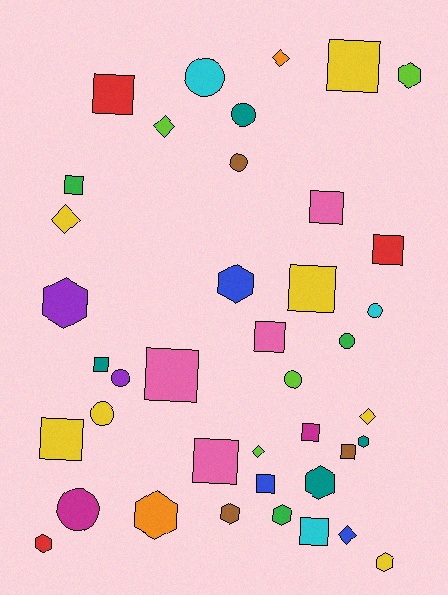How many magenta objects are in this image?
There are 2 magenta objects.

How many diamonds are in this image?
There are 6 diamonds.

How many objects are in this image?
There are 40 objects.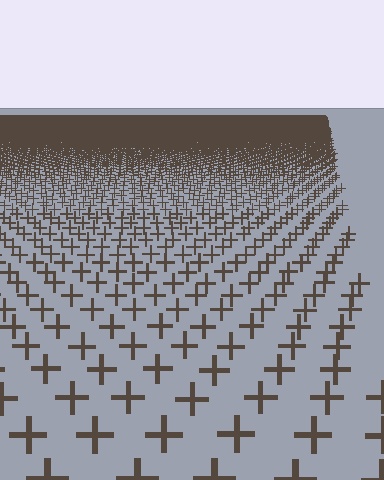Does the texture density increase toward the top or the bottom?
Density increases toward the top.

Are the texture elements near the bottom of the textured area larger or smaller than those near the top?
Larger. Near the bottom, elements are closer to the viewer and appear at a bigger on-screen size.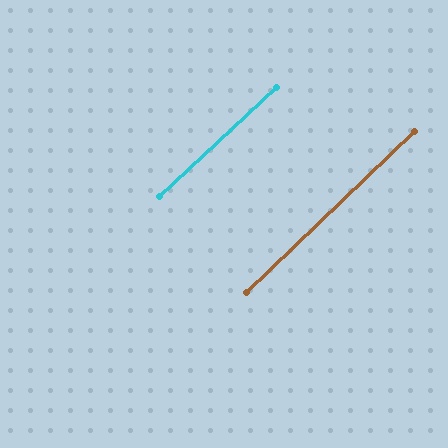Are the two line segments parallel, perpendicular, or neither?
Parallel — their directions differ by only 0.9°.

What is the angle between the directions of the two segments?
Approximately 1 degree.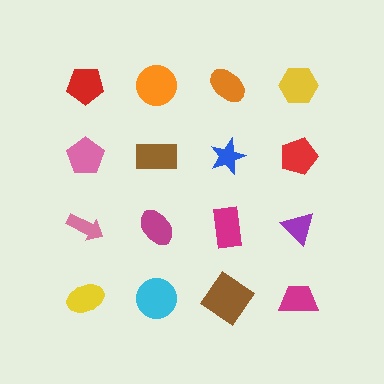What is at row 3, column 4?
A purple triangle.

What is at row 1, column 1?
A red pentagon.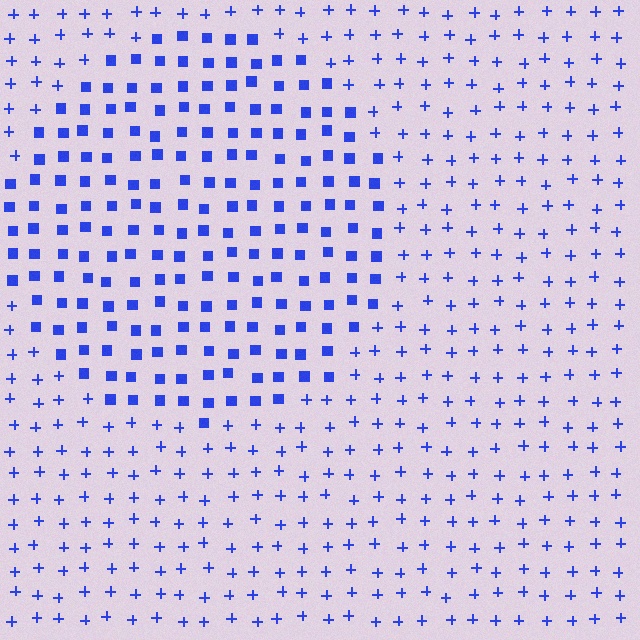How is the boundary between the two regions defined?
The boundary is defined by a change in element shape: squares inside vs. plus signs outside. All elements share the same color and spacing.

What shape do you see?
I see a circle.